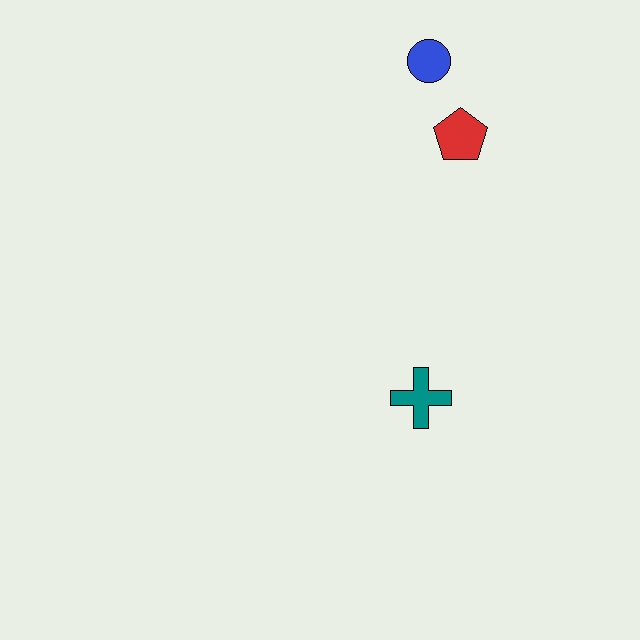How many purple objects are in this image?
There are no purple objects.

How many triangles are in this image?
There are no triangles.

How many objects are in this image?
There are 3 objects.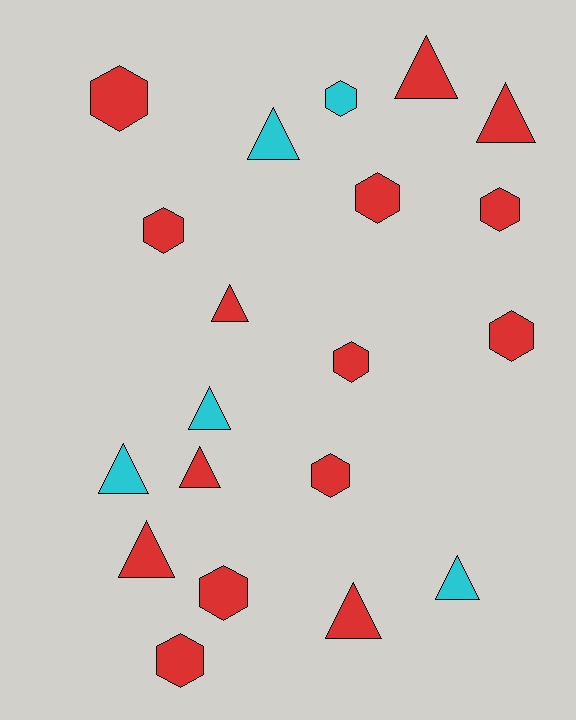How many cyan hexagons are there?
There is 1 cyan hexagon.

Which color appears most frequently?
Red, with 15 objects.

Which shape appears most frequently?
Triangle, with 10 objects.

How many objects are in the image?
There are 20 objects.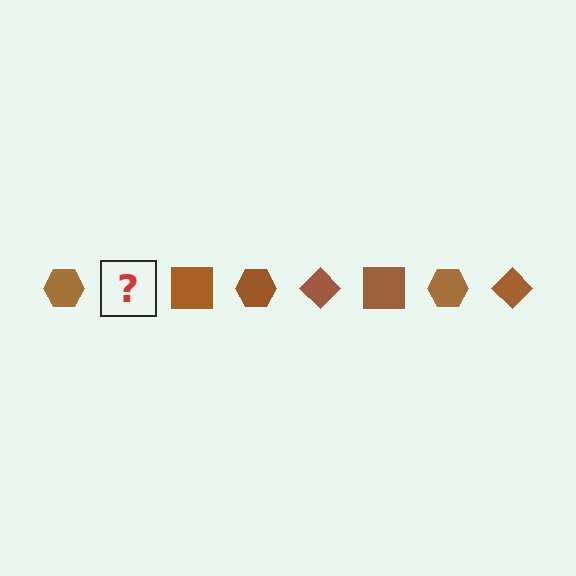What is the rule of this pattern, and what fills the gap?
The rule is that the pattern cycles through hexagon, diamond, square shapes in brown. The gap should be filled with a brown diamond.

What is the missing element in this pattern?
The missing element is a brown diamond.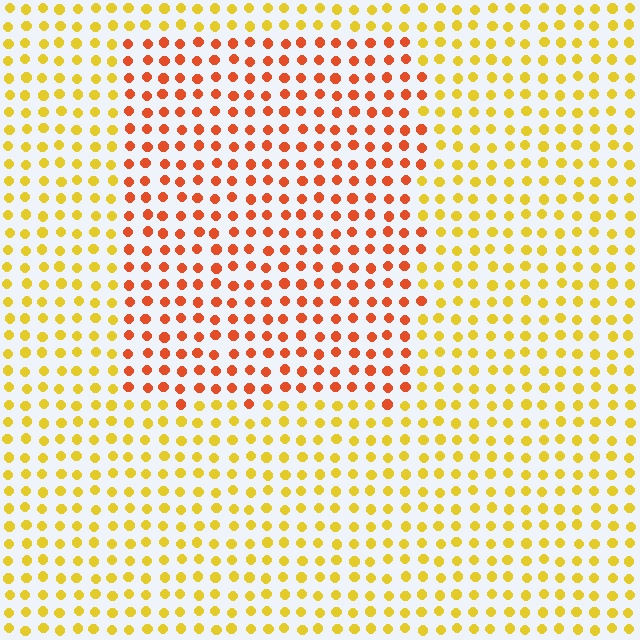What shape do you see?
I see a rectangle.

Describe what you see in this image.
The image is filled with small yellow elements in a uniform arrangement. A rectangle-shaped region is visible where the elements are tinted to a slightly different hue, forming a subtle color boundary.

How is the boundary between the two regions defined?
The boundary is defined purely by a slight shift in hue (about 40 degrees). Spacing, size, and orientation are identical on both sides.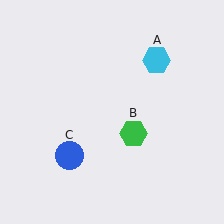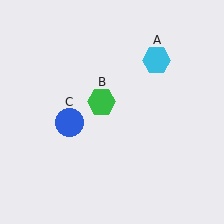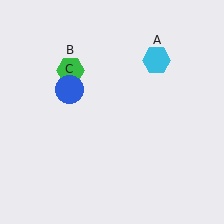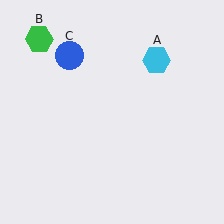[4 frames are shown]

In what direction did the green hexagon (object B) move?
The green hexagon (object B) moved up and to the left.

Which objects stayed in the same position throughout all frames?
Cyan hexagon (object A) remained stationary.